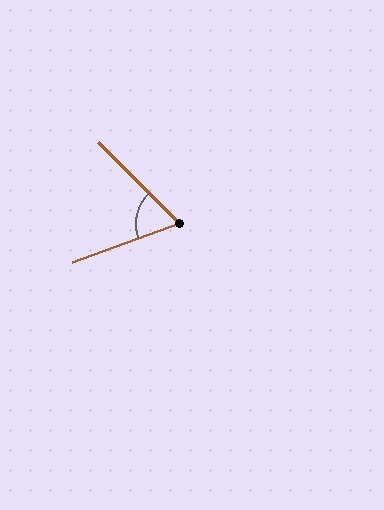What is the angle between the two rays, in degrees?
Approximately 65 degrees.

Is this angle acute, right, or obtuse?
It is acute.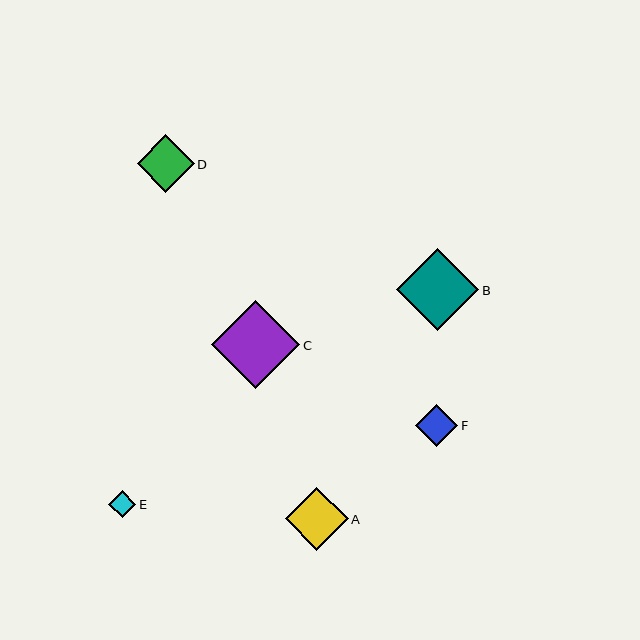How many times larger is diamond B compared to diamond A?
Diamond B is approximately 1.3 times the size of diamond A.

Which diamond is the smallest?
Diamond E is the smallest with a size of approximately 27 pixels.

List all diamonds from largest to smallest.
From largest to smallest: C, B, A, D, F, E.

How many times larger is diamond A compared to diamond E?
Diamond A is approximately 2.3 times the size of diamond E.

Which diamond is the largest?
Diamond C is the largest with a size of approximately 88 pixels.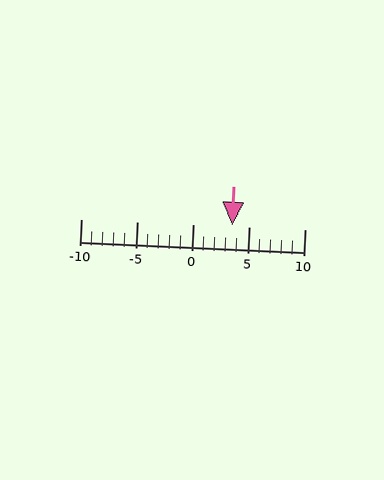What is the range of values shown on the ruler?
The ruler shows values from -10 to 10.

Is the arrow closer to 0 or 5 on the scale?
The arrow is closer to 5.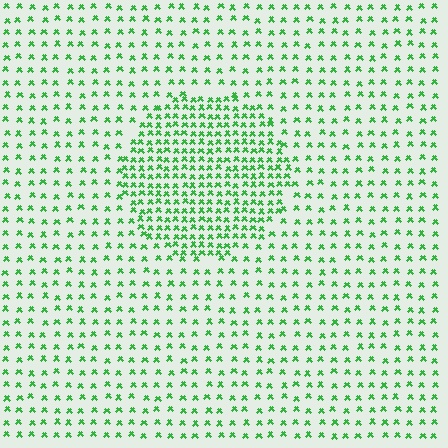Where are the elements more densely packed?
The elements are more densely packed inside the circle boundary.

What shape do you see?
I see a circle.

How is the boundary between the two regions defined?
The boundary is defined by a change in element density (approximately 2.2x ratio). All elements are the same color, size, and shape.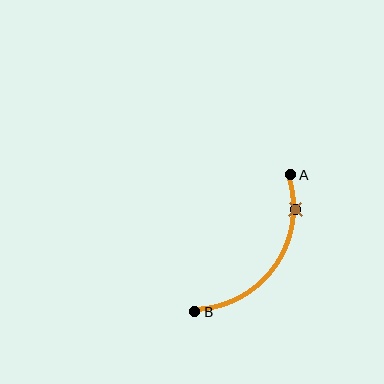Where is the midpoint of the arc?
The arc midpoint is the point on the curve farthest from the straight line joining A and B. It sits below and to the right of that line.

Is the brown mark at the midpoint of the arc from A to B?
No. The brown mark lies on the arc but is closer to endpoint A. The arc midpoint would be at the point on the curve equidistant along the arc from both A and B.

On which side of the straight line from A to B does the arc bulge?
The arc bulges below and to the right of the straight line connecting A and B.